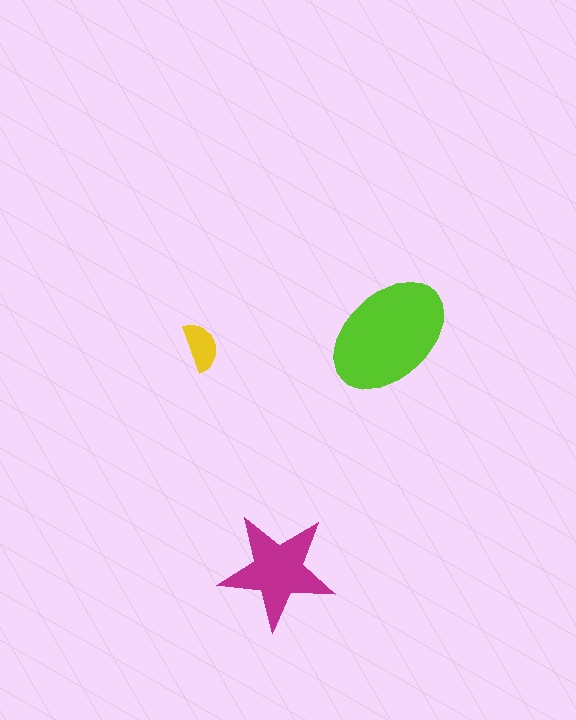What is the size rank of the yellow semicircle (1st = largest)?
3rd.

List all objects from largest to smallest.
The lime ellipse, the magenta star, the yellow semicircle.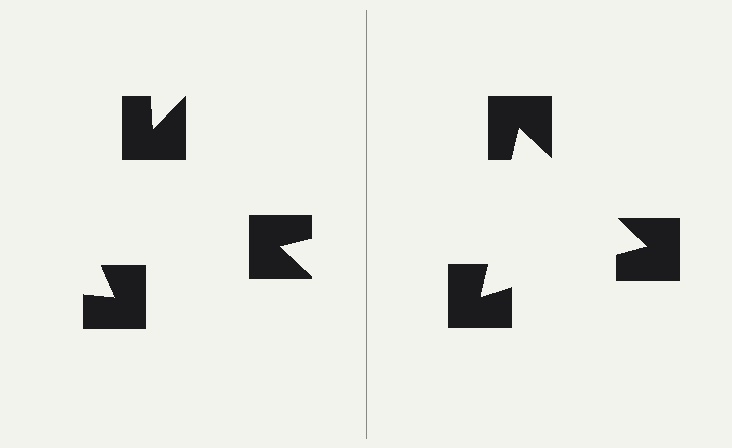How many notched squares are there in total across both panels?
6 — 3 on each side.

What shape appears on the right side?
An illusory triangle.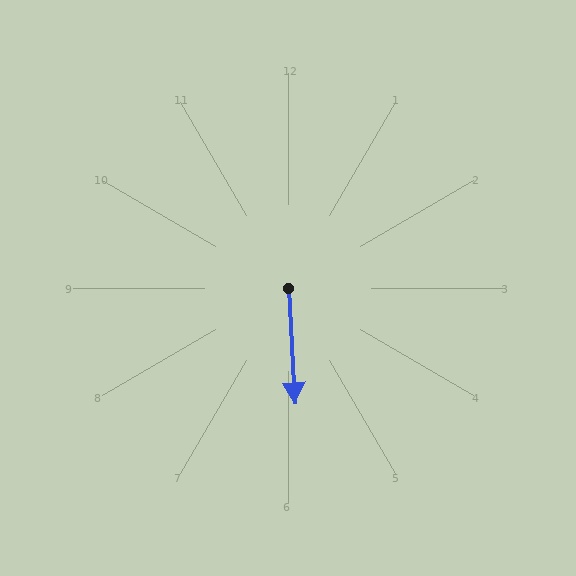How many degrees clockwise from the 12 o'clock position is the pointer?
Approximately 177 degrees.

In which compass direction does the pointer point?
South.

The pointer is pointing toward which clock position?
Roughly 6 o'clock.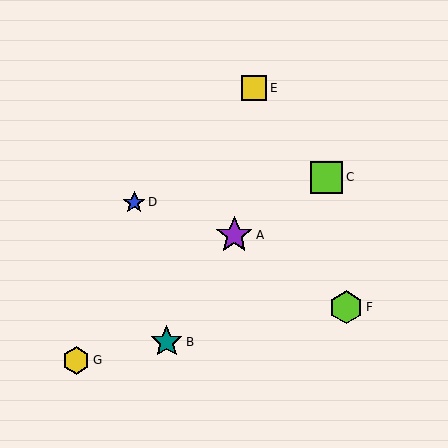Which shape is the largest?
The purple star (labeled A) is the largest.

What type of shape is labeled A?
Shape A is a purple star.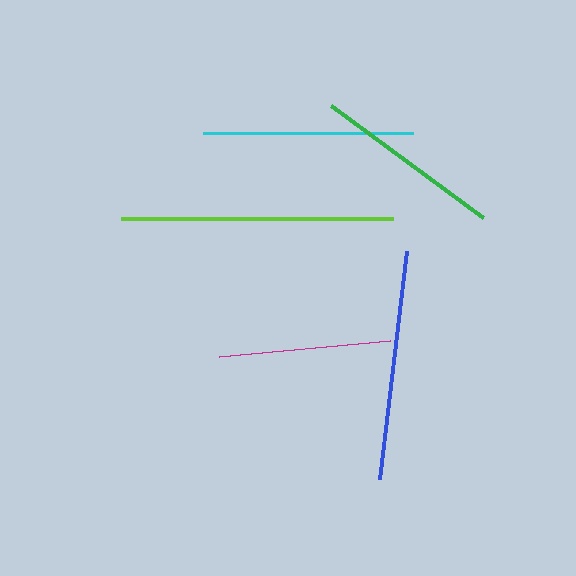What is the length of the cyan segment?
The cyan segment is approximately 209 pixels long.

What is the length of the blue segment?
The blue segment is approximately 229 pixels long.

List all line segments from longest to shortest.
From longest to shortest: lime, blue, cyan, green, magenta.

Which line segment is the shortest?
The magenta line is the shortest at approximately 172 pixels.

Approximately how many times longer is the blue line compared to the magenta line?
The blue line is approximately 1.3 times the length of the magenta line.